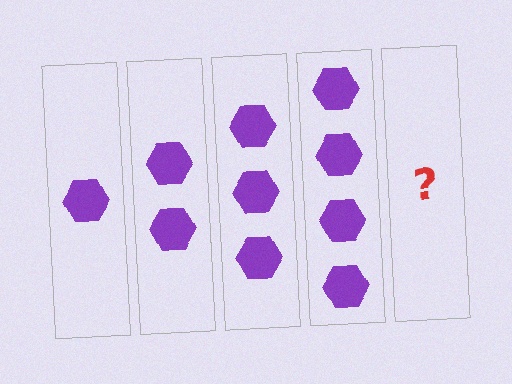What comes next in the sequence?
The next element should be 5 hexagons.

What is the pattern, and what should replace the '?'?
The pattern is that each step adds one more hexagon. The '?' should be 5 hexagons.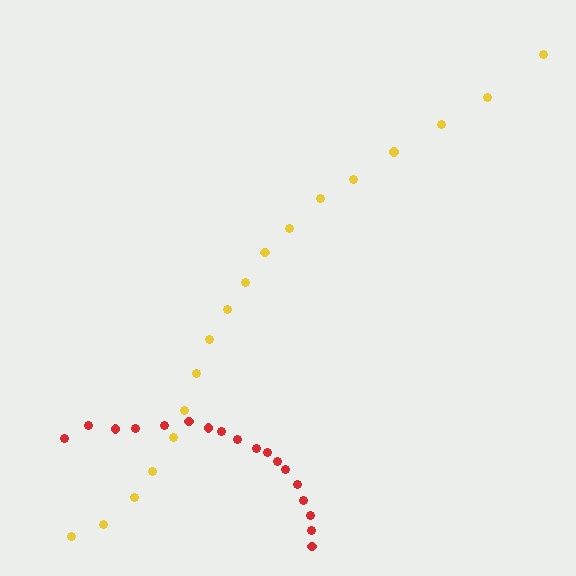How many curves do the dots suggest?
There are 2 distinct paths.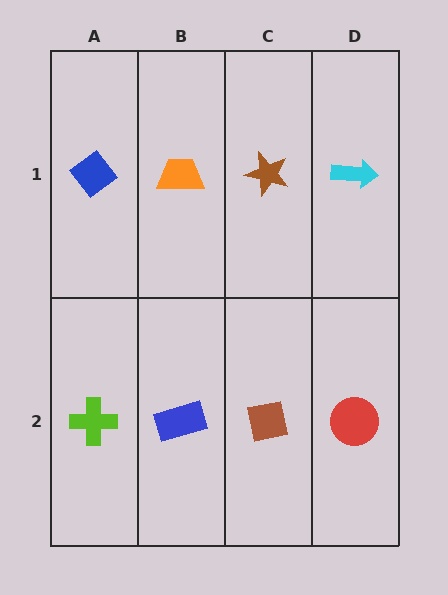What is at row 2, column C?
A brown square.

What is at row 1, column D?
A cyan arrow.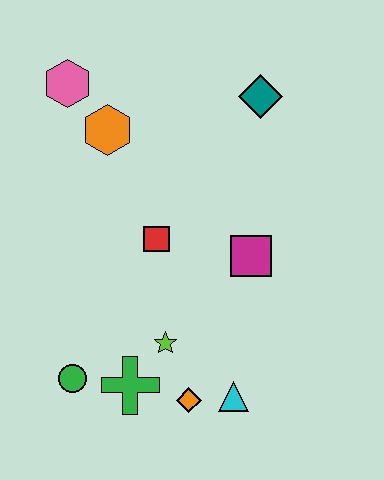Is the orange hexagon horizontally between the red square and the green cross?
No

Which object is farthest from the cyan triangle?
The pink hexagon is farthest from the cyan triangle.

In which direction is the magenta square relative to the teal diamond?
The magenta square is below the teal diamond.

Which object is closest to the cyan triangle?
The orange diamond is closest to the cyan triangle.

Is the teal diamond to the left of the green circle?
No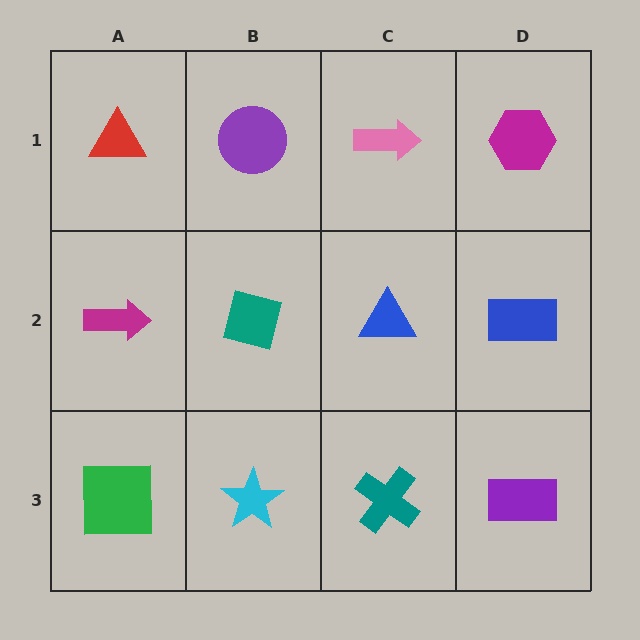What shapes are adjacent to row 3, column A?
A magenta arrow (row 2, column A), a cyan star (row 3, column B).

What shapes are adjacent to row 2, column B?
A purple circle (row 1, column B), a cyan star (row 3, column B), a magenta arrow (row 2, column A), a blue triangle (row 2, column C).